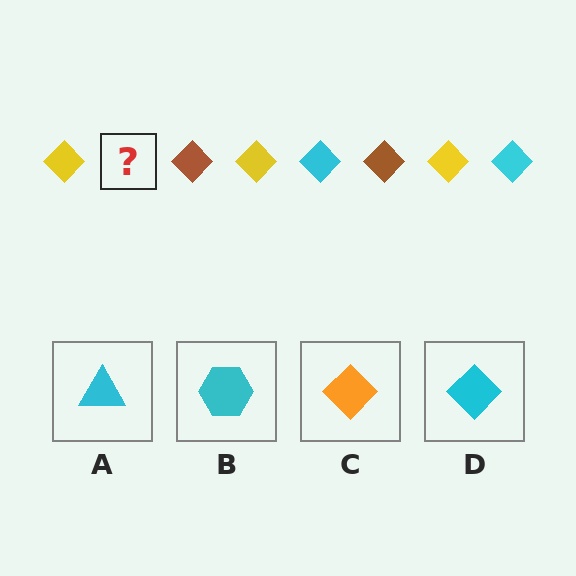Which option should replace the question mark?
Option D.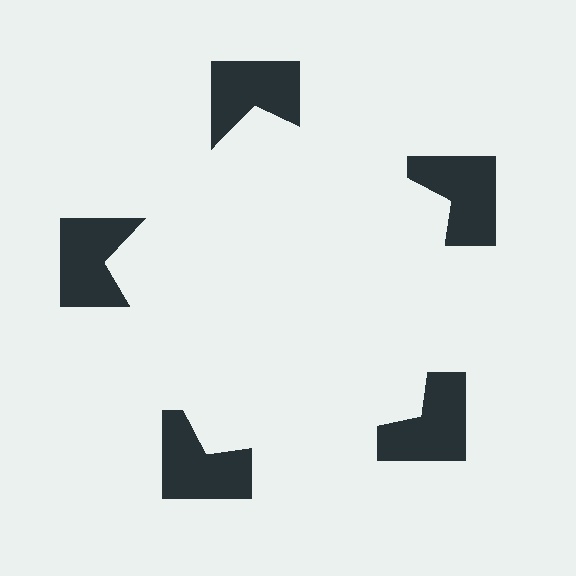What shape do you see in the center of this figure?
An illusory pentagon — its edges are inferred from the aligned wedge cuts in the notched squares, not physically drawn.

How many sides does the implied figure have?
5 sides.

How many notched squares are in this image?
There are 5 — one at each vertex of the illusory pentagon.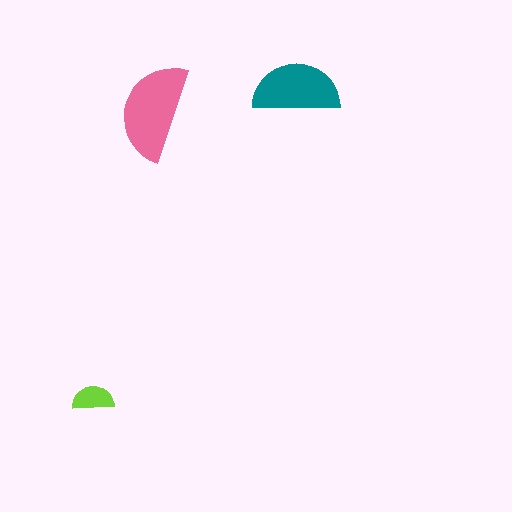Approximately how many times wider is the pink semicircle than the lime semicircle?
About 2.5 times wider.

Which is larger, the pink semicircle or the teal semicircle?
The pink one.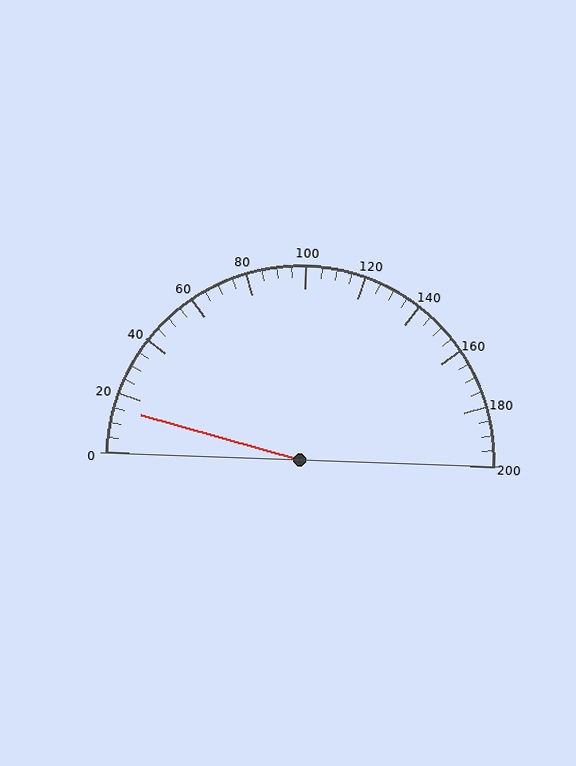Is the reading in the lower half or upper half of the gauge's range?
The reading is in the lower half of the range (0 to 200).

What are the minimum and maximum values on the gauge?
The gauge ranges from 0 to 200.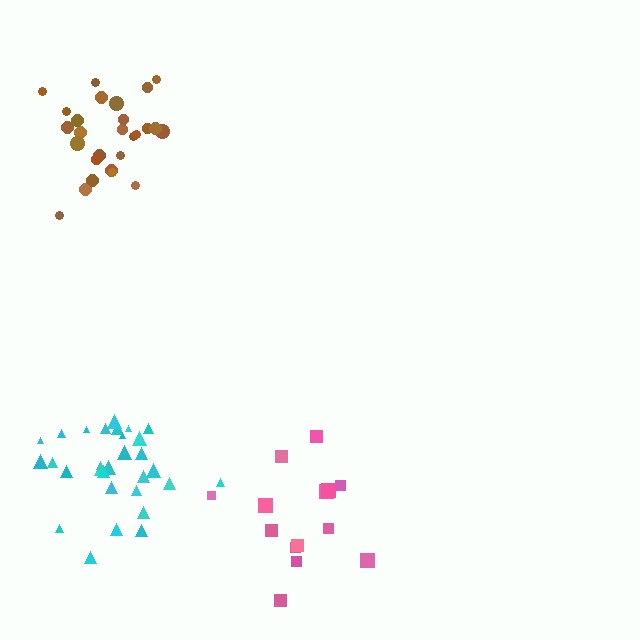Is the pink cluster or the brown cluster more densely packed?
Brown.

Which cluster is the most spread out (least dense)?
Pink.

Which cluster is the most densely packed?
Cyan.